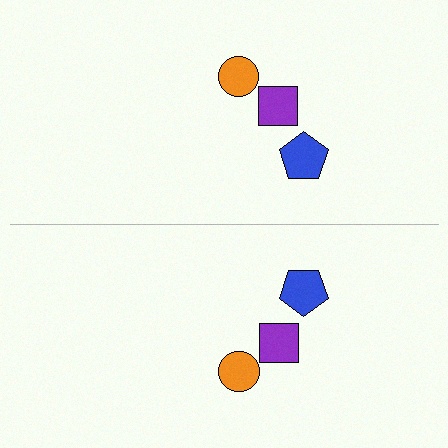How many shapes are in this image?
There are 6 shapes in this image.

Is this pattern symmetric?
Yes, this pattern has bilateral (reflection) symmetry.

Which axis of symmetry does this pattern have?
The pattern has a horizontal axis of symmetry running through the center of the image.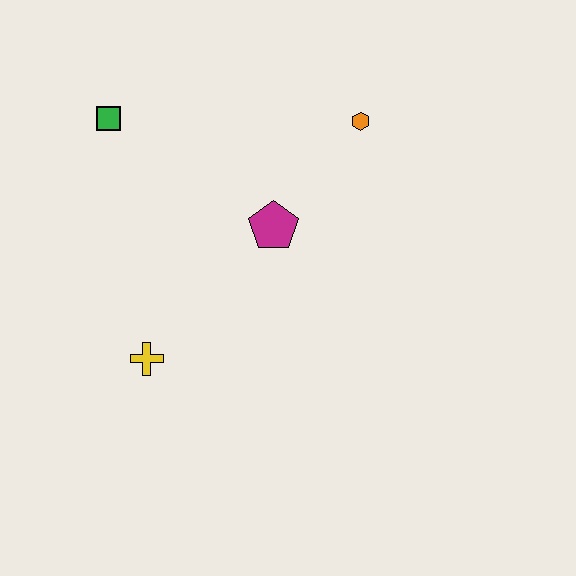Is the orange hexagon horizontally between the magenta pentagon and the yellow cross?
No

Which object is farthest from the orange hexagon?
The yellow cross is farthest from the orange hexagon.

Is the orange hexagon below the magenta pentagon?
No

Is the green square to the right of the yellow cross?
No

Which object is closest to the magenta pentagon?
The orange hexagon is closest to the magenta pentagon.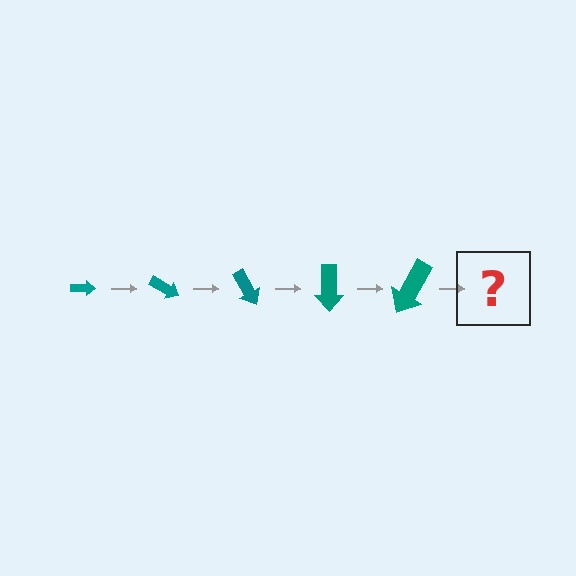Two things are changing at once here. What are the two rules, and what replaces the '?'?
The two rules are that the arrow grows larger each step and it rotates 30 degrees each step. The '?' should be an arrow, larger than the previous one and rotated 150 degrees from the start.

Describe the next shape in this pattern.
It should be an arrow, larger than the previous one and rotated 150 degrees from the start.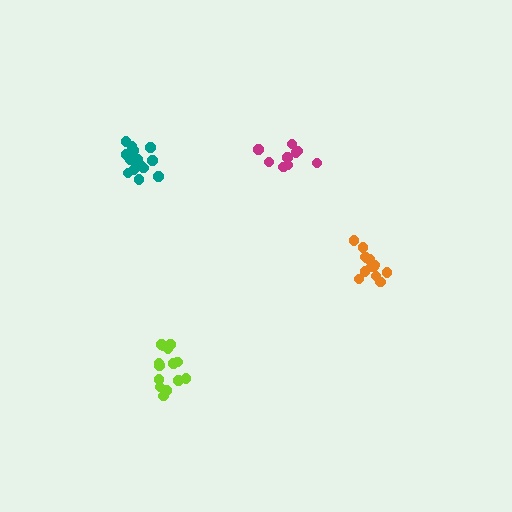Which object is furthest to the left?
The teal cluster is leftmost.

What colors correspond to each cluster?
The clusters are colored: teal, magenta, lime, orange.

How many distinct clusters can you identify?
There are 4 distinct clusters.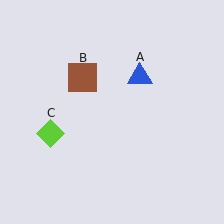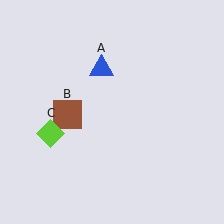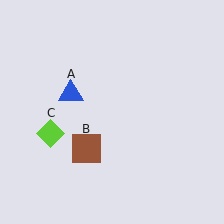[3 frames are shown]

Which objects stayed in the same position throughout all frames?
Lime diamond (object C) remained stationary.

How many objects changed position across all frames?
2 objects changed position: blue triangle (object A), brown square (object B).